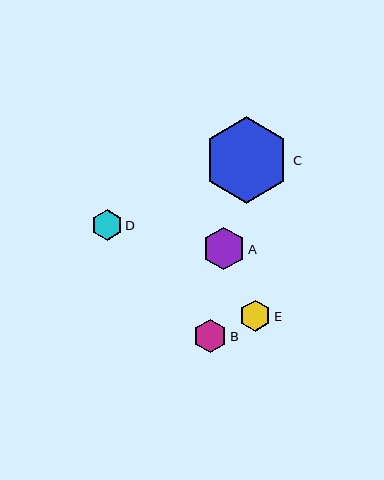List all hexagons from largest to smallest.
From largest to smallest: C, A, B, E, D.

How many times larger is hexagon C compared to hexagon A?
Hexagon C is approximately 2.0 times the size of hexagon A.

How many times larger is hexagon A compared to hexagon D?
Hexagon A is approximately 1.4 times the size of hexagon D.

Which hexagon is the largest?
Hexagon C is the largest with a size of approximately 86 pixels.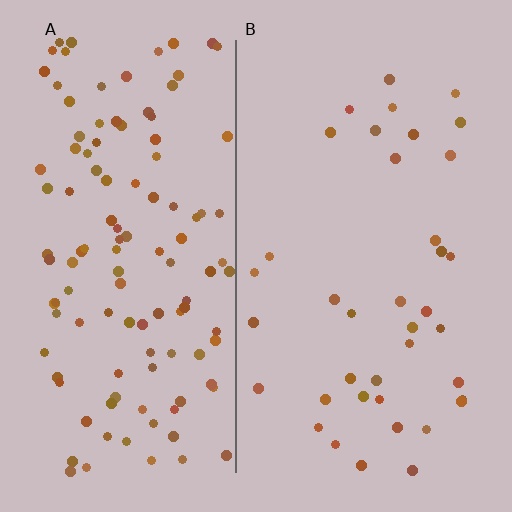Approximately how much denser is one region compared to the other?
Approximately 3.1× — region A over region B.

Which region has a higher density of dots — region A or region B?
A (the left).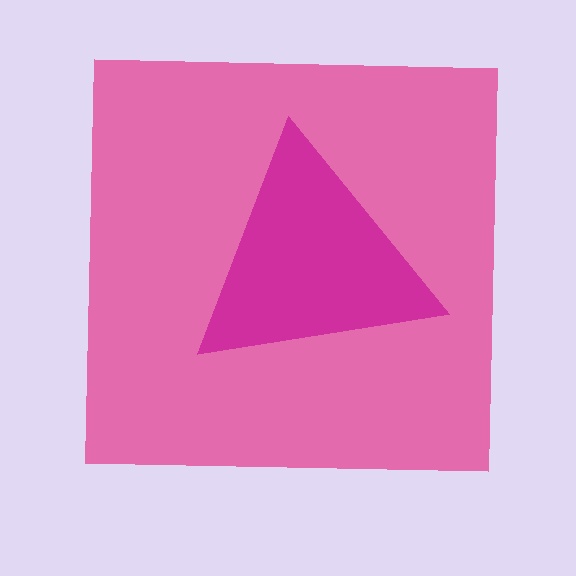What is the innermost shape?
The magenta triangle.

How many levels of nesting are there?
2.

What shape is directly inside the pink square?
The magenta triangle.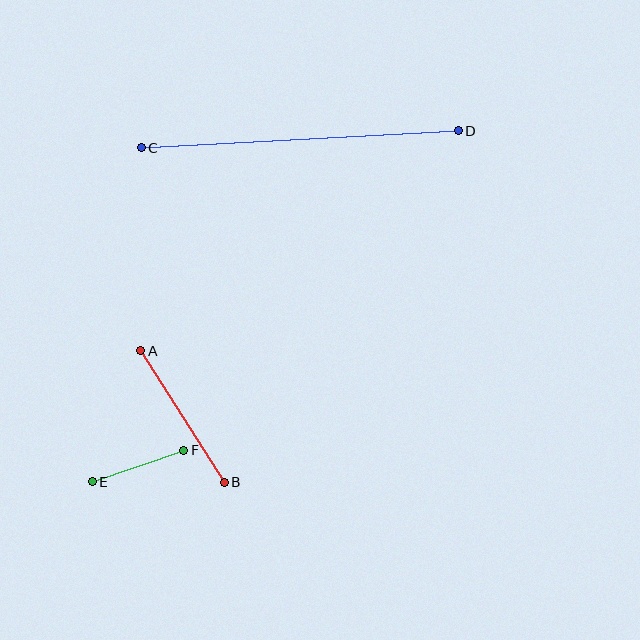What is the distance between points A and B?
The distance is approximately 156 pixels.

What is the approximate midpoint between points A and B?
The midpoint is at approximately (182, 416) pixels.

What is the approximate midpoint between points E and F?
The midpoint is at approximately (138, 466) pixels.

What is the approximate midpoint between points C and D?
The midpoint is at approximately (300, 139) pixels.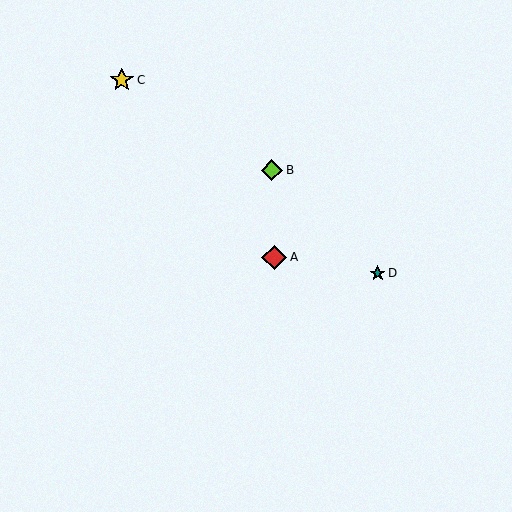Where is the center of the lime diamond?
The center of the lime diamond is at (272, 170).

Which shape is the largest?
The red diamond (labeled A) is the largest.